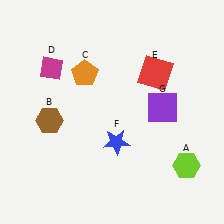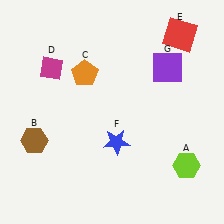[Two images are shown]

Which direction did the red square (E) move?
The red square (E) moved up.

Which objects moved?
The objects that moved are: the brown hexagon (B), the red square (E), the purple square (G).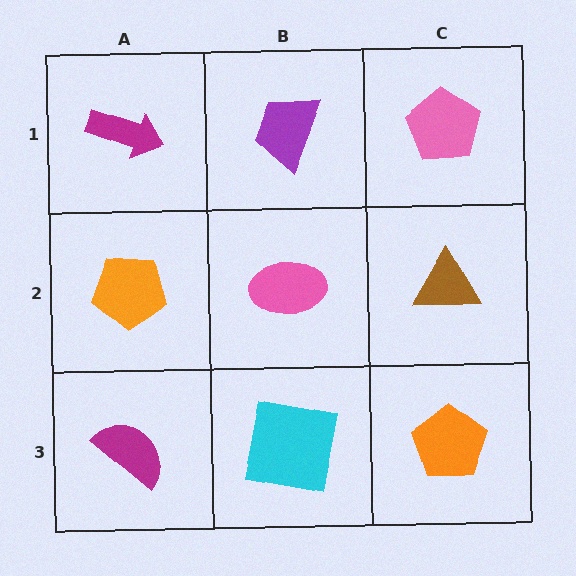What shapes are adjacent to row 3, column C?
A brown triangle (row 2, column C), a cyan square (row 3, column B).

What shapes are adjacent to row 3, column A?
An orange pentagon (row 2, column A), a cyan square (row 3, column B).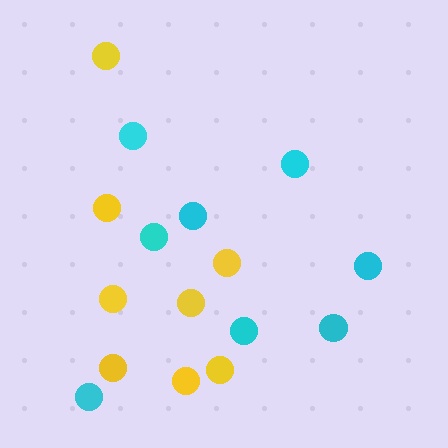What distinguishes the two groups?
There are 2 groups: one group of cyan circles (8) and one group of yellow circles (8).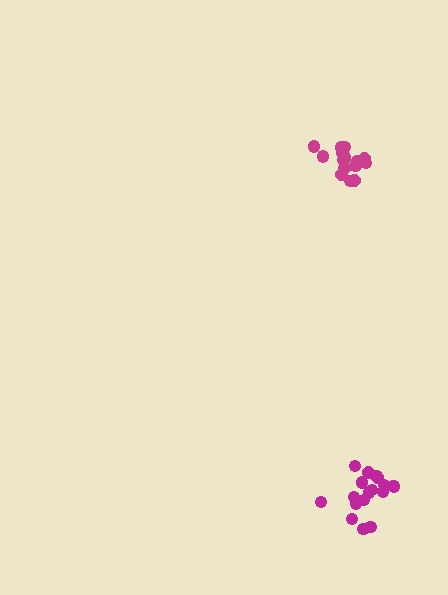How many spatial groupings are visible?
There are 2 spatial groupings.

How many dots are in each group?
Group 1: 17 dots, Group 2: 18 dots (35 total).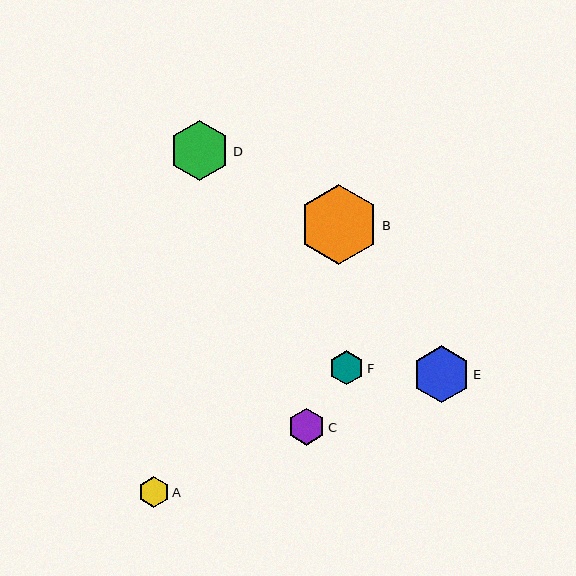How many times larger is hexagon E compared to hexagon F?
Hexagon E is approximately 1.7 times the size of hexagon F.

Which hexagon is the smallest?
Hexagon A is the smallest with a size of approximately 31 pixels.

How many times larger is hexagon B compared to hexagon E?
Hexagon B is approximately 1.4 times the size of hexagon E.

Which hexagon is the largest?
Hexagon B is the largest with a size of approximately 80 pixels.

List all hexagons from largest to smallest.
From largest to smallest: B, D, E, C, F, A.